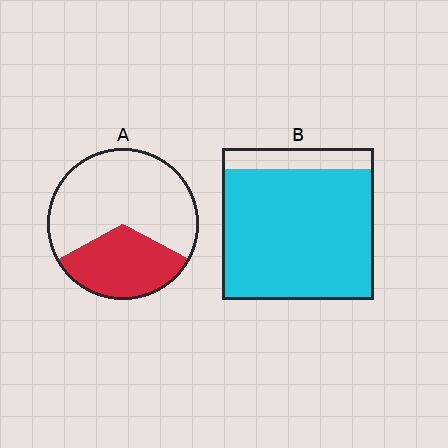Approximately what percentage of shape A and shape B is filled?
A is approximately 35% and B is approximately 85%.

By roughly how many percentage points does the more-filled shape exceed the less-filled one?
By roughly 50 percentage points (B over A).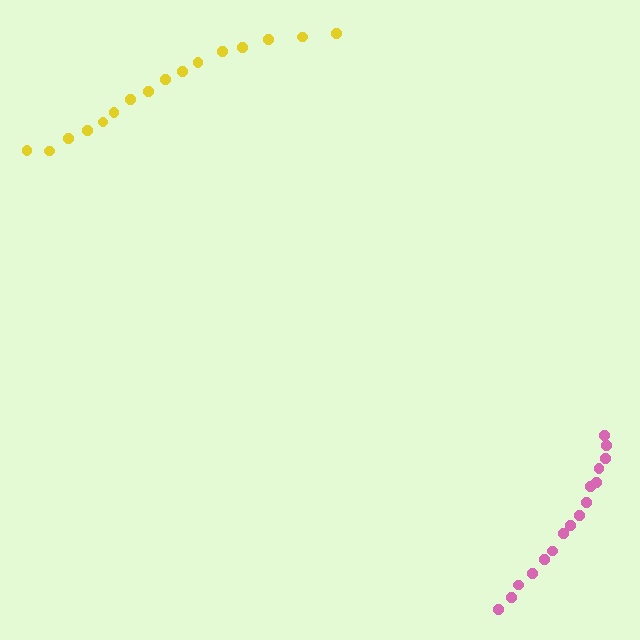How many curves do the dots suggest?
There are 2 distinct paths.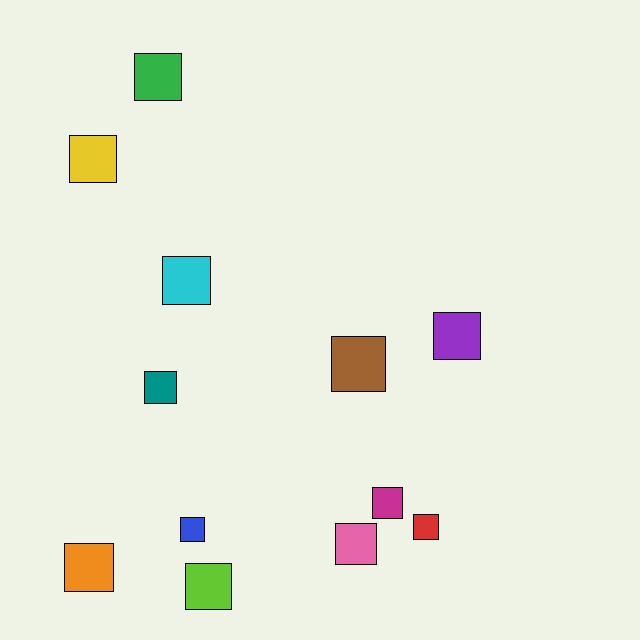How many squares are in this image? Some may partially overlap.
There are 12 squares.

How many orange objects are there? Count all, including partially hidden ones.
There is 1 orange object.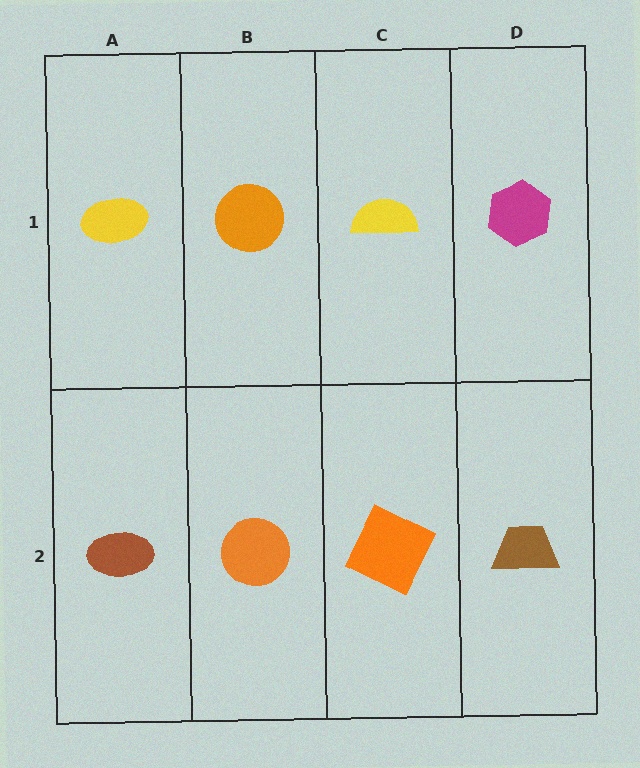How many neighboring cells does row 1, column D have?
2.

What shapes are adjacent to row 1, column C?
An orange square (row 2, column C), an orange circle (row 1, column B), a magenta hexagon (row 1, column D).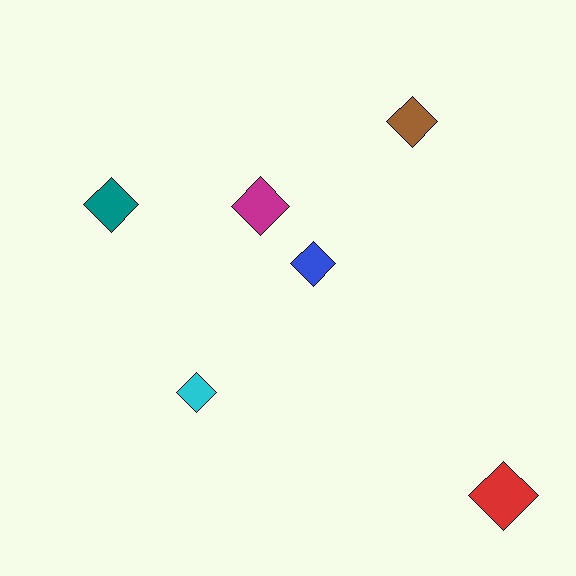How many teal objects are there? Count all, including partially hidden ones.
There is 1 teal object.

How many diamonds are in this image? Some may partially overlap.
There are 6 diamonds.